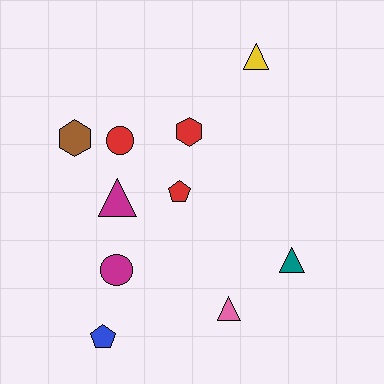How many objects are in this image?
There are 10 objects.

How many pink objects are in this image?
There is 1 pink object.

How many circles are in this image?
There are 2 circles.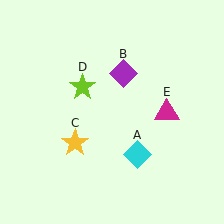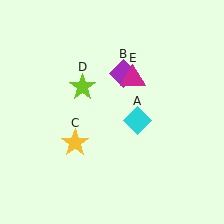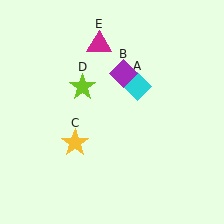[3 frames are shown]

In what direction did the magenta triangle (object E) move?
The magenta triangle (object E) moved up and to the left.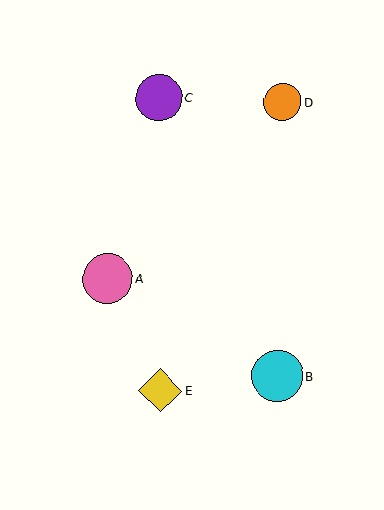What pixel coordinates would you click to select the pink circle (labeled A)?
Click at (107, 278) to select the pink circle A.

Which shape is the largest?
The cyan circle (labeled B) is the largest.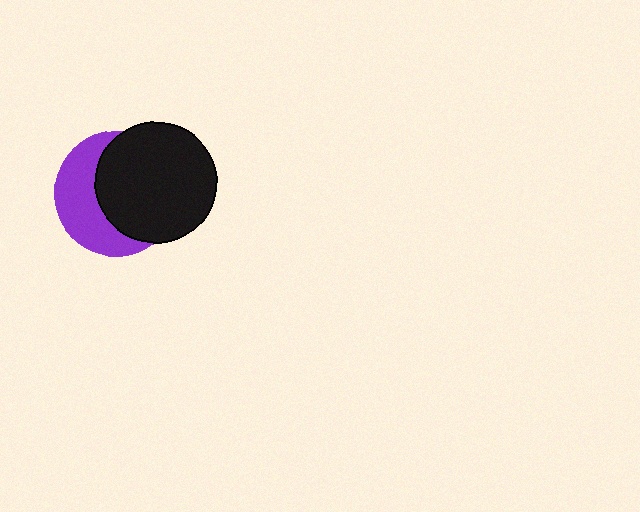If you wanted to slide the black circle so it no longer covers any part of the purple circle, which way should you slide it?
Slide it right — that is the most direct way to separate the two shapes.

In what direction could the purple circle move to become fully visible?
The purple circle could move left. That would shift it out from behind the black circle entirely.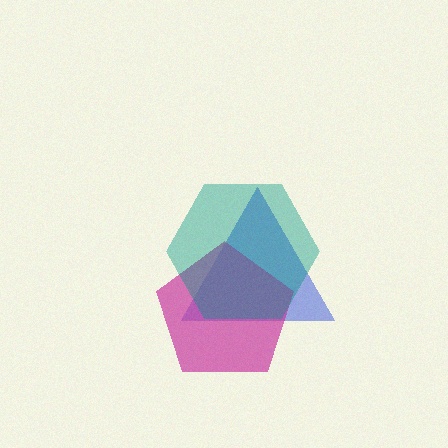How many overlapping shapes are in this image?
There are 3 overlapping shapes in the image.